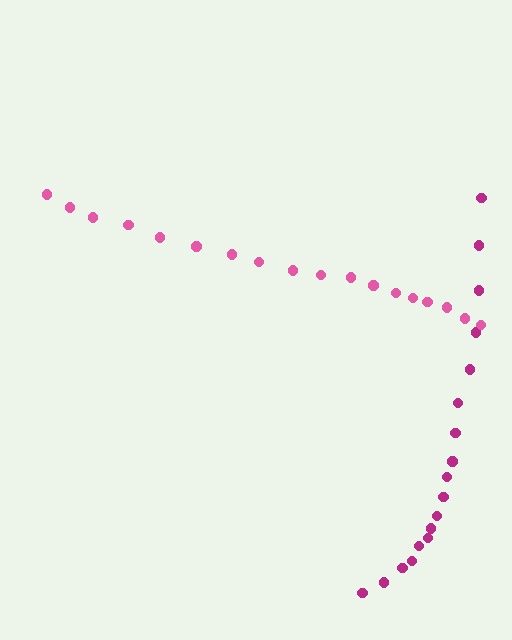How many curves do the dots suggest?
There are 2 distinct paths.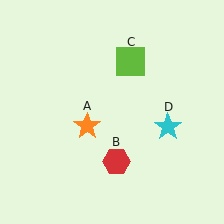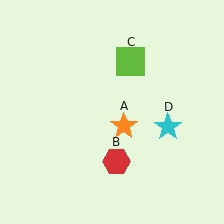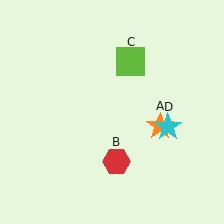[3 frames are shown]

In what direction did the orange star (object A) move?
The orange star (object A) moved right.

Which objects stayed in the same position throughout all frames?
Red hexagon (object B) and lime square (object C) and cyan star (object D) remained stationary.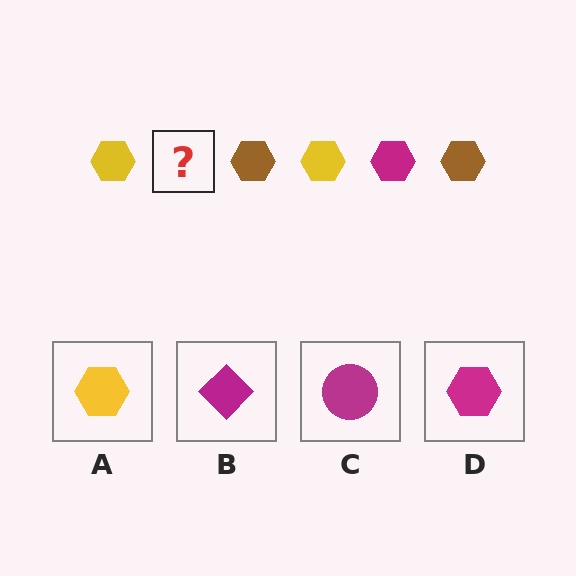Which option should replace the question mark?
Option D.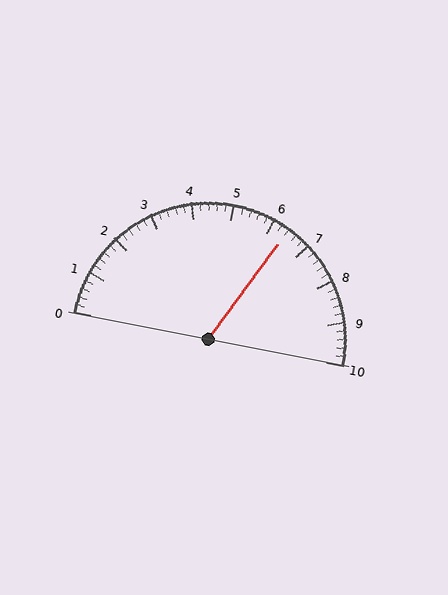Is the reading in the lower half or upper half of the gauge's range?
The reading is in the upper half of the range (0 to 10).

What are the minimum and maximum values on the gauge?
The gauge ranges from 0 to 10.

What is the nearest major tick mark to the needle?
The nearest major tick mark is 6.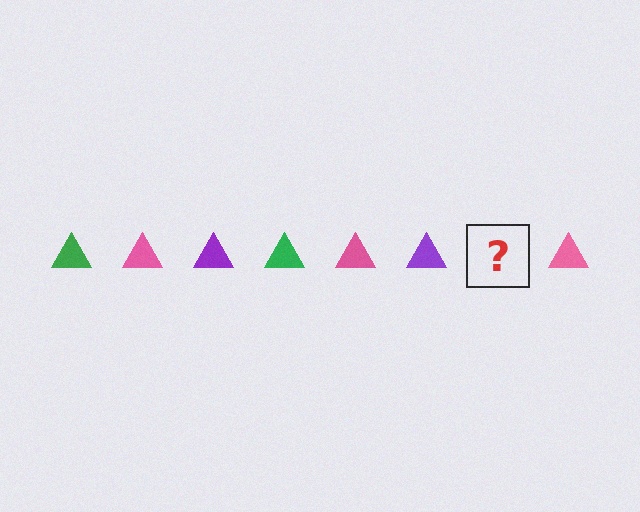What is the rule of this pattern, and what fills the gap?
The rule is that the pattern cycles through green, pink, purple triangles. The gap should be filled with a green triangle.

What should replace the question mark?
The question mark should be replaced with a green triangle.